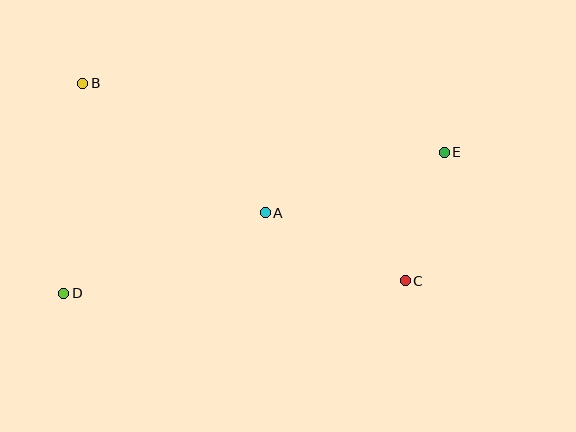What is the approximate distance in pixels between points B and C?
The distance between B and C is approximately 378 pixels.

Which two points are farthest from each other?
Points D and E are farthest from each other.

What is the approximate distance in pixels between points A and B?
The distance between A and B is approximately 224 pixels.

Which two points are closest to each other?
Points C and E are closest to each other.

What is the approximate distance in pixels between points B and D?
The distance between B and D is approximately 211 pixels.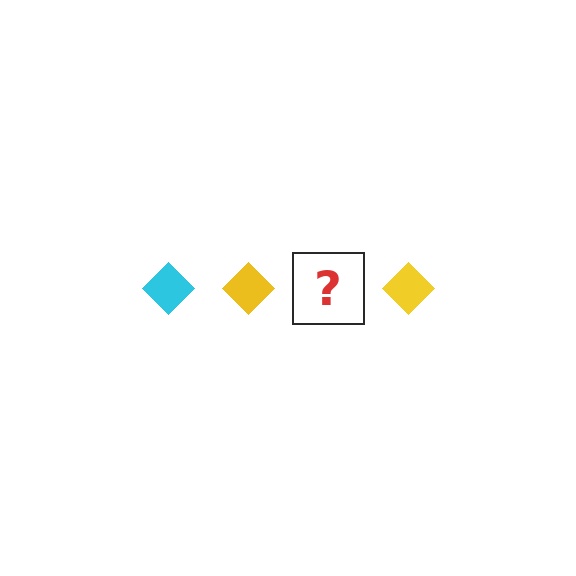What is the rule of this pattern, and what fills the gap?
The rule is that the pattern cycles through cyan, yellow diamonds. The gap should be filled with a cyan diamond.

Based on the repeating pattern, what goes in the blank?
The blank should be a cyan diamond.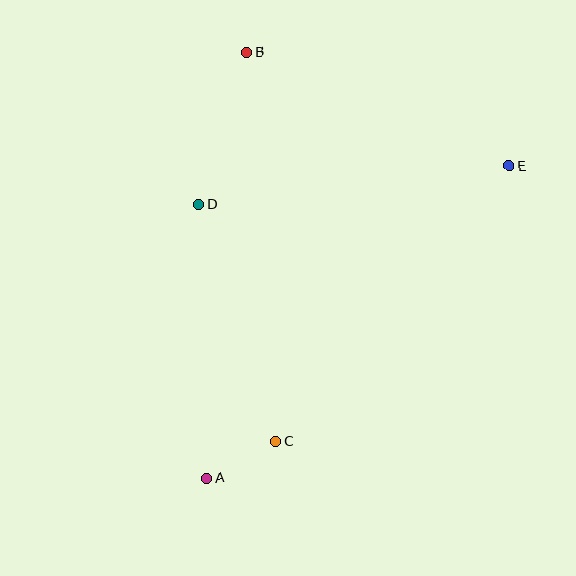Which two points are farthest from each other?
Points A and E are farthest from each other.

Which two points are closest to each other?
Points A and C are closest to each other.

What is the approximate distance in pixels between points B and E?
The distance between B and E is approximately 286 pixels.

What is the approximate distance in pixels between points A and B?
The distance between A and B is approximately 428 pixels.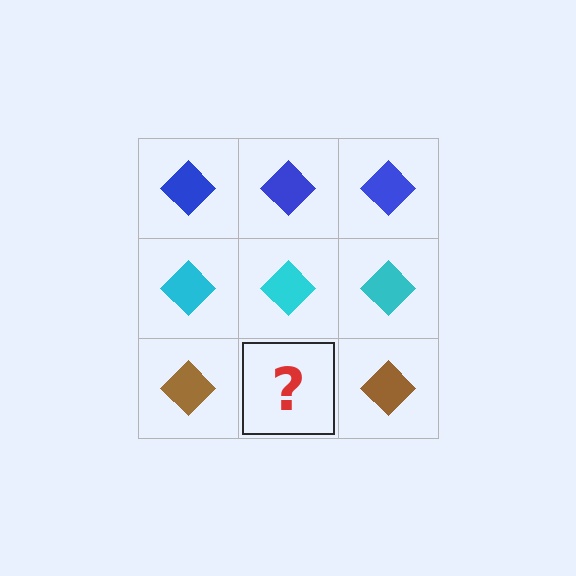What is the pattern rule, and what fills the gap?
The rule is that each row has a consistent color. The gap should be filled with a brown diamond.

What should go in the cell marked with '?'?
The missing cell should contain a brown diamond.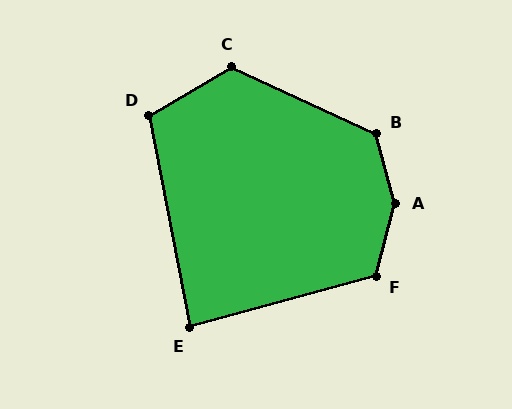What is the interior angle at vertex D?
Approximately 109 degrees (obtuse).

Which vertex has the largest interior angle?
A, at approximately 149 degrees.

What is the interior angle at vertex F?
Approximately 121 degrees (obtuse).